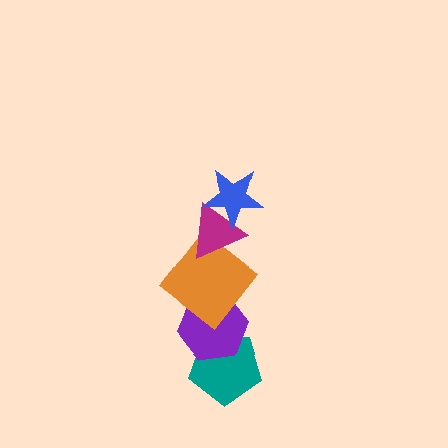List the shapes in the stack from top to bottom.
From top to bottom: the blue star, the magenta triangle, the orange diamond, the purple hexagon, the teal pentagon.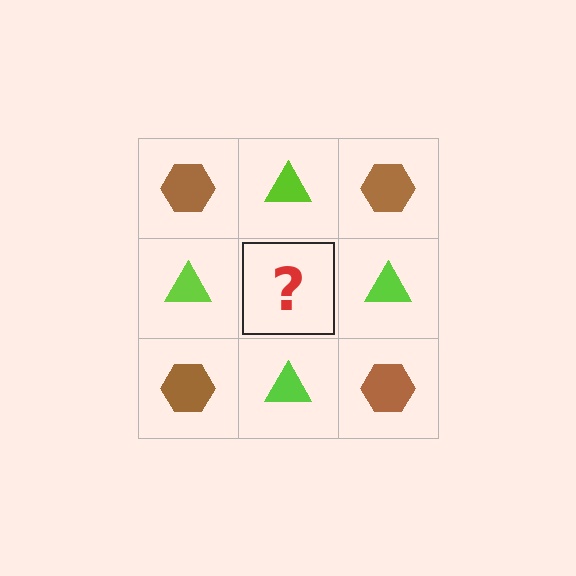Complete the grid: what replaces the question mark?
The question mark should be replaced with a brown hexagon.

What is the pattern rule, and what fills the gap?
The rule is that it alternates brown hexagon and lime triangle in a checkerboard pattern. The gap should be filled with a brown hexagon.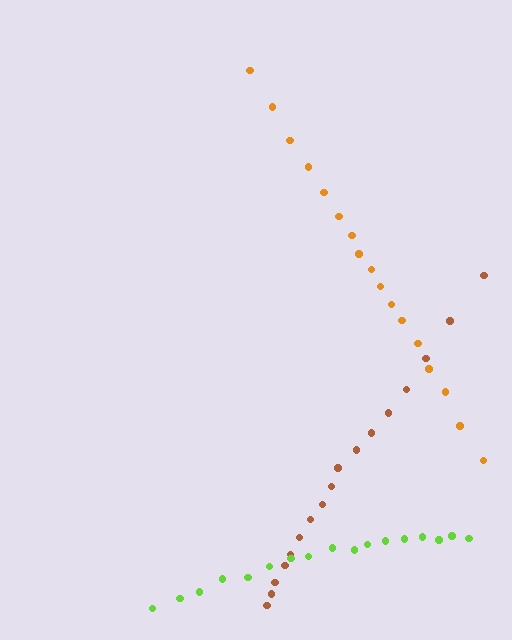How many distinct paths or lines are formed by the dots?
There are 3 distinct paths.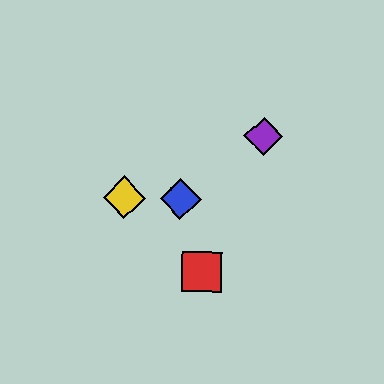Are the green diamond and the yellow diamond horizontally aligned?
Yes, both are at y≈197.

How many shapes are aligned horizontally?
3 shapes (the blue diamond, the green diamond, the yellow diamond) are aligned horizontally.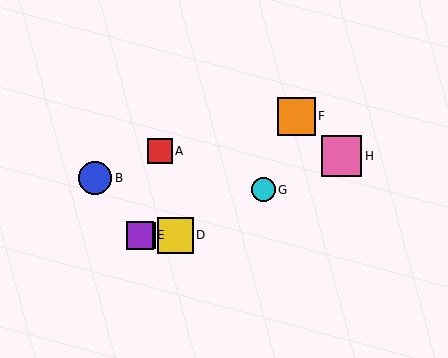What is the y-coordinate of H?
Object H is at y≈156.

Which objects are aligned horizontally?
Objects C, D, E are aligned horizontally.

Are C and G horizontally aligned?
No, C is at y≈236 and G is at y≈190.